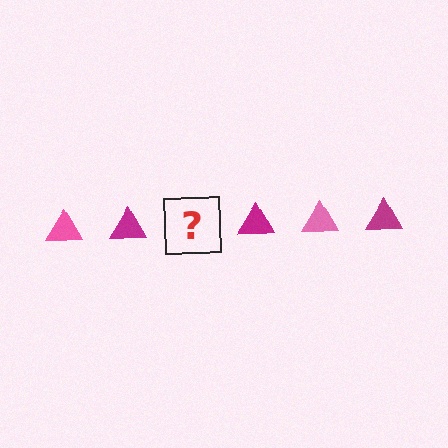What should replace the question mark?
The question mark should be replaced with a pink triangle.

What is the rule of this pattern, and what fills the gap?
The rule is that the pattern cycles through pink, magenta triangles. The gap should be filled with a pink triangle.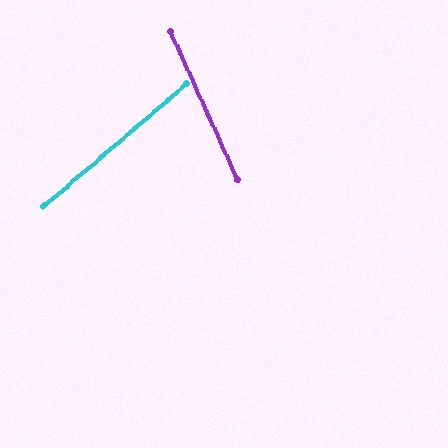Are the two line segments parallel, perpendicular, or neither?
Neither parallel nor perpendicular — they differ by about 74°.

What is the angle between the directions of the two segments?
Approximately 74 degrees.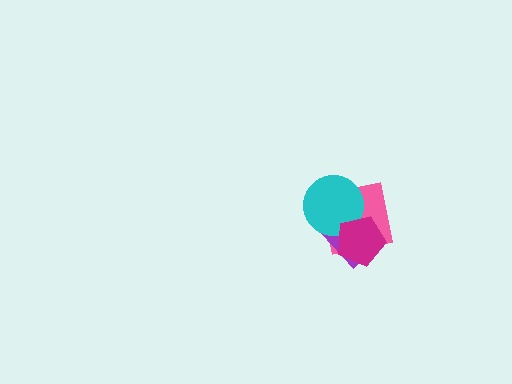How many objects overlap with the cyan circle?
3 objects overlap with the cyan circle.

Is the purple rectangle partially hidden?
Yes, it is partially covered by another shape.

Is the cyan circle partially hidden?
Yes, it is partially covered by another shape.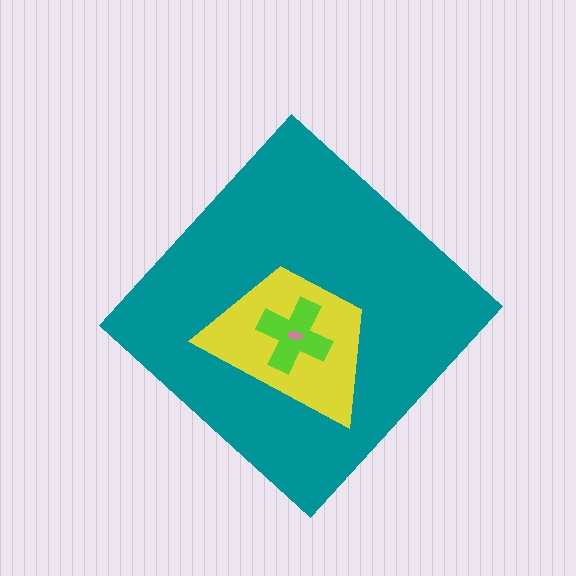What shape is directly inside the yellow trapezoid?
The lime cross.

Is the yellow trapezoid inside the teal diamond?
Yes.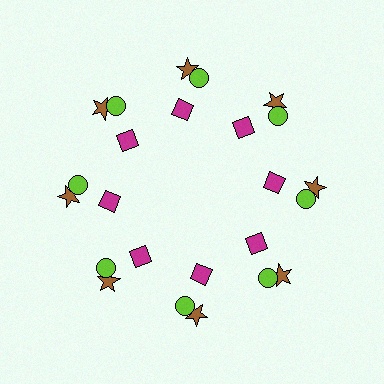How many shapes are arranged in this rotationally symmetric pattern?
There are 24 shapes, arranged in 8 groups of 3.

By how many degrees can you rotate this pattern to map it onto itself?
The pattern maps onto itself every 45 degrees of rotation.